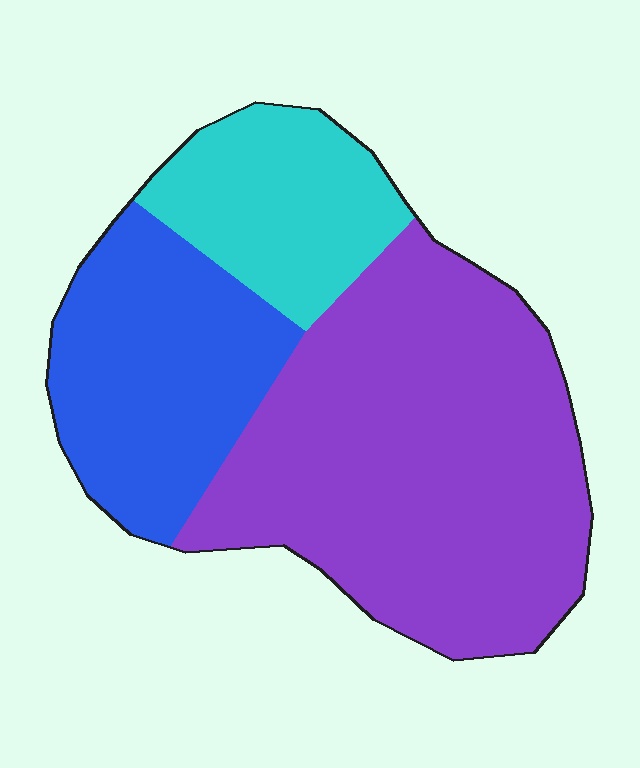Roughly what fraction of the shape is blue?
Blue covers about 25% of the shape.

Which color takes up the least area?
Cyan, at roughly 20%.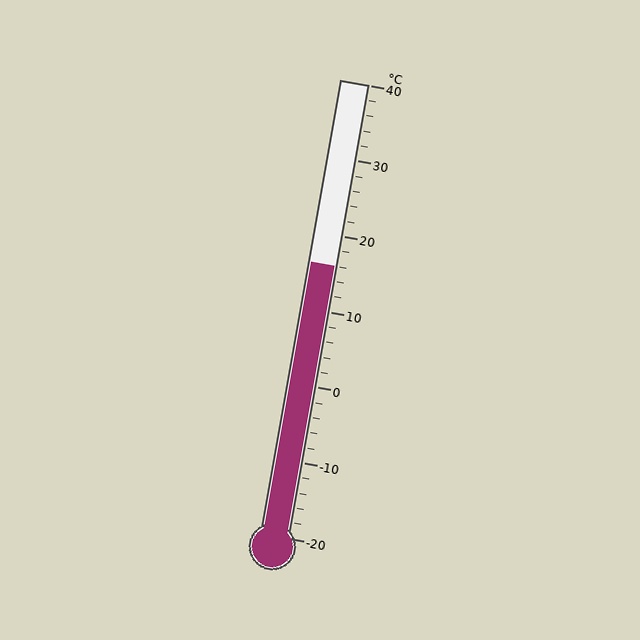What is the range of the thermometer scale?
The thermometer scale ranges from -20°C to 40°C.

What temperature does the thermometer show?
The thermometer shows approximately 16°C.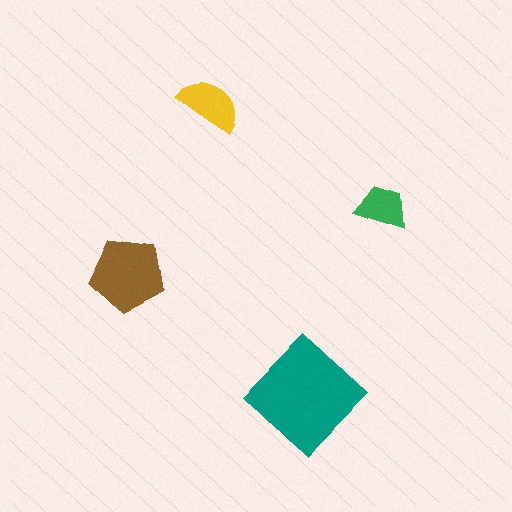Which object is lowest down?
The teal diamond is bottommost.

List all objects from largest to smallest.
The teal diamond, the brown pentagon, the yellow semicircle, the green trapezoid.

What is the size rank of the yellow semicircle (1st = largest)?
3rd.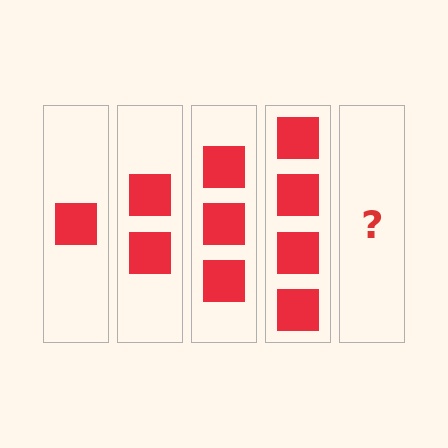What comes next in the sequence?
The next element should be 5 squares.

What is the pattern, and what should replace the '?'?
The pattern is that each step adds one more square. The '?' should be 5 squares.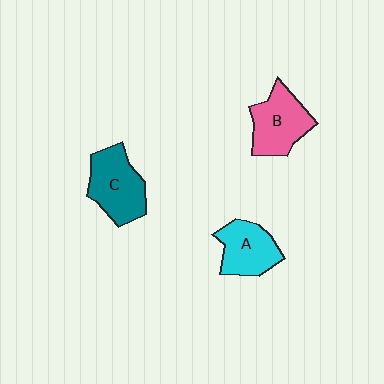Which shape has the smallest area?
Shape A (cyan).